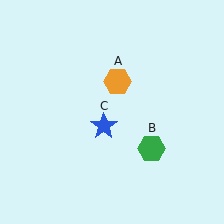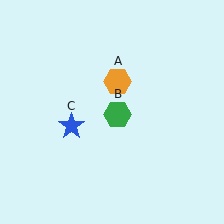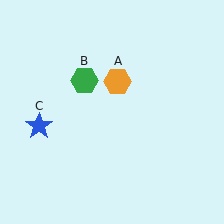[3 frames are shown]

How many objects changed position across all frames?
2 objects changed position: green hexagon (object B), blue star (object C).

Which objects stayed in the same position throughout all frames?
Orange hexagon (object A) remained stationary.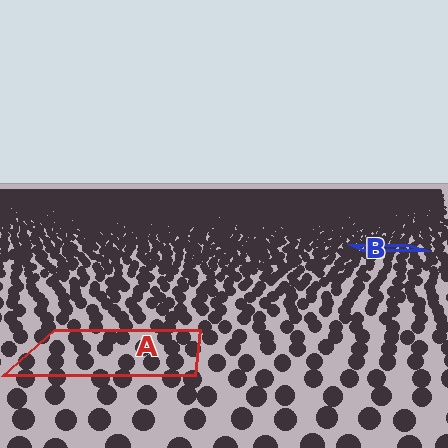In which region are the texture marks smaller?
The texture marks are smaller in region B, because it is farther away.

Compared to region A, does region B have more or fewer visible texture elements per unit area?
Region B has more texture elements per unit area — they are packed more densely because it is farther away.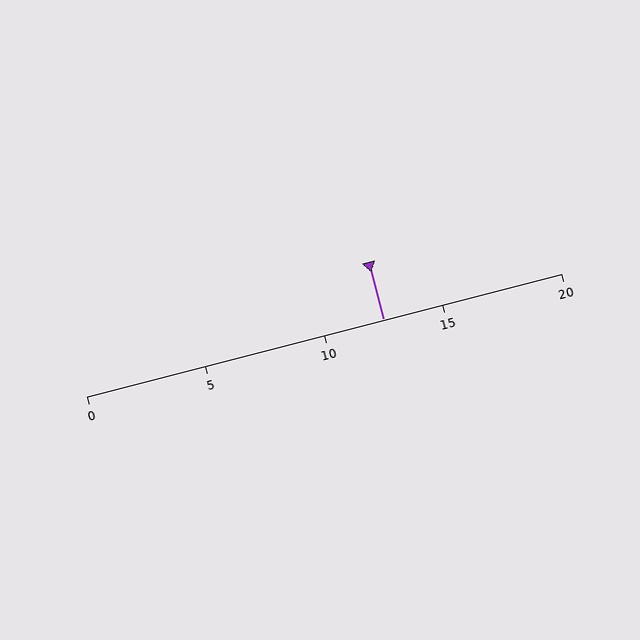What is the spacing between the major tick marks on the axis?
The major ticks are spaced 5 apart.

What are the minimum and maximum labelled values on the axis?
The axis runs from 0 to 20.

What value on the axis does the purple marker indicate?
The marker indicates approximately 12.5.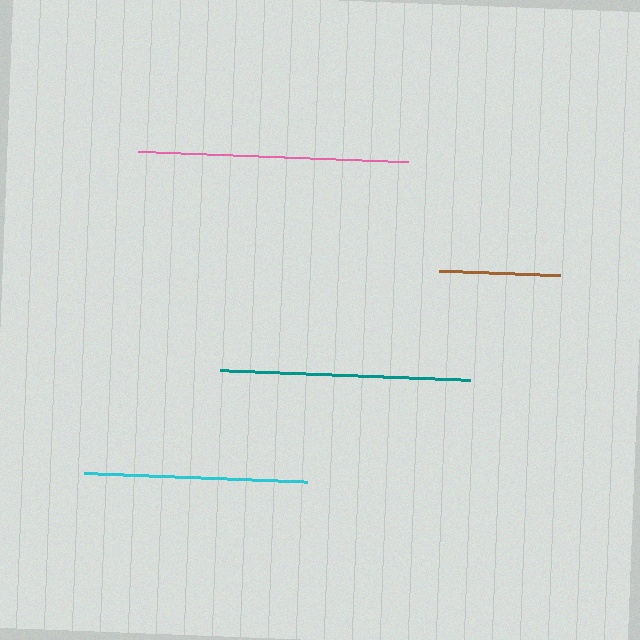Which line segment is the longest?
The pink line is the longest at approximately 270 pixels.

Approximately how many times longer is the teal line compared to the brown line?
The teal line is approximately 2.1 times the length of the brown line.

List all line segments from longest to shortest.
From longest to shortest: pink, teal, cyan, brown.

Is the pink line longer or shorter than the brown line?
The pink line is longer than the brown line.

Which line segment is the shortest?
The brown line is the shortest at approximately 121 pixels.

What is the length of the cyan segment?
The cyan segment is approximately 223 pixels long.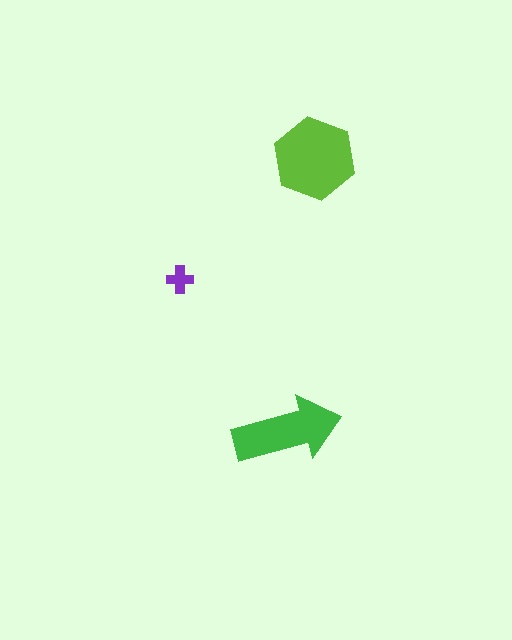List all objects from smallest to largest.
The purple cross, the green arrow, the lime hexagon.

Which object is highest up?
The lime hexagon is topmost.